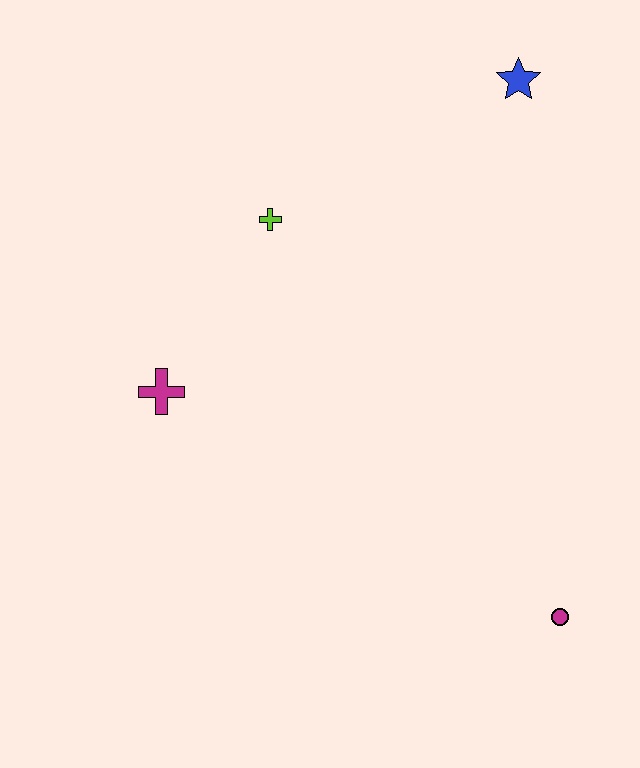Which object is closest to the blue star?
The lime cross is closest to the blue star.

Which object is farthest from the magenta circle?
The blue star is farthest from the magenta circle.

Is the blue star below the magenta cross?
No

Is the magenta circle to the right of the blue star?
Yes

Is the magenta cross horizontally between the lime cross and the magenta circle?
No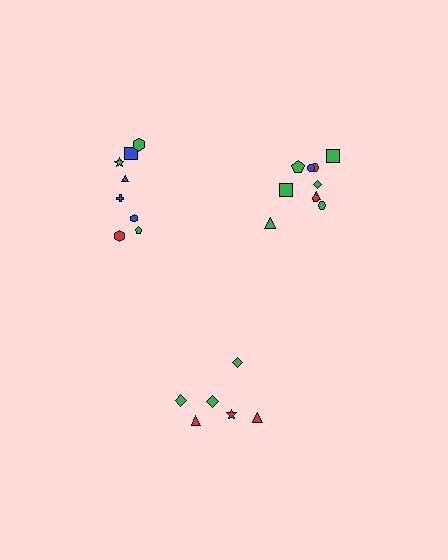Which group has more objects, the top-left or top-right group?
The top-right group.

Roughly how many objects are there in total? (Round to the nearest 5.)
Roughly 25 objects in total.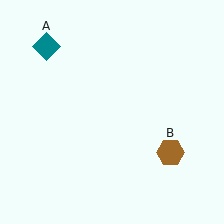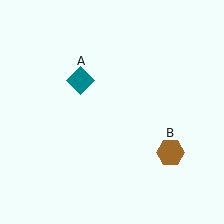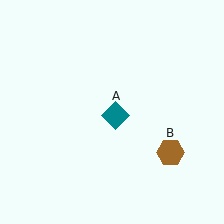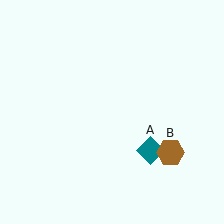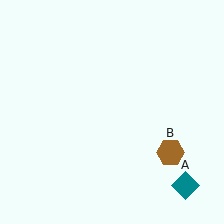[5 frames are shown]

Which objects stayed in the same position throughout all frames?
Brown hexagon (object B) remained stationary.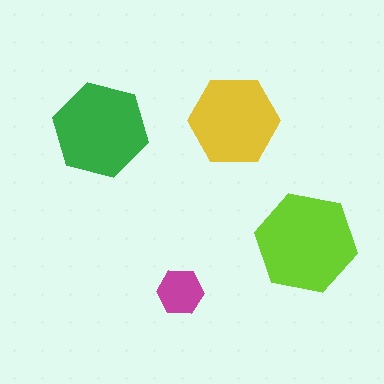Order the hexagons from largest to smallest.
the lime one, the green one, the yellow one, the magenta one.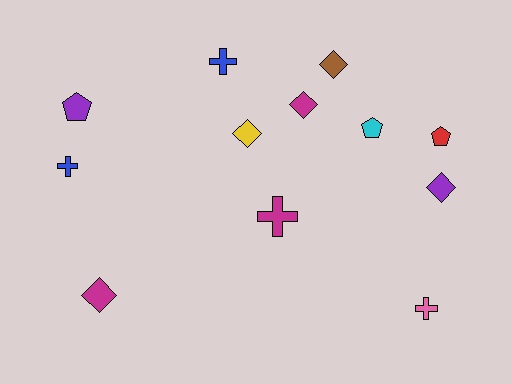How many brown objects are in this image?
There is 1 brown object.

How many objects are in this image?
There are 12 objects.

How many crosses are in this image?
There are 4 crosses.